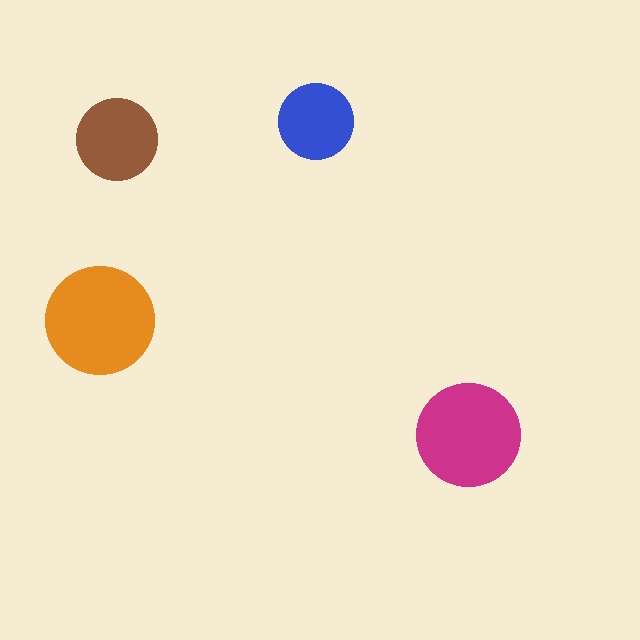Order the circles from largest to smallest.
the orange one, the magenta one, the brown one, the blue one.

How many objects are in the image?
There are 4 objects in the image.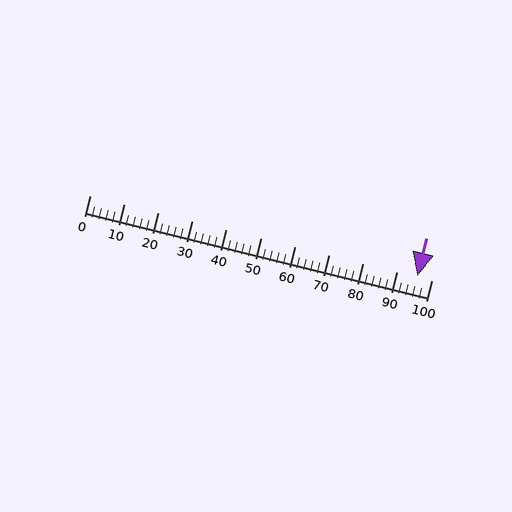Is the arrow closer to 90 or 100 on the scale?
The arrow is closer to 100.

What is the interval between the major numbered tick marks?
The major tick marks are spaced 10 units apart.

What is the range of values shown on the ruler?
The ruler shows values from 0 to 100.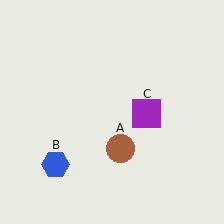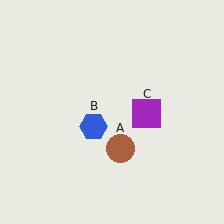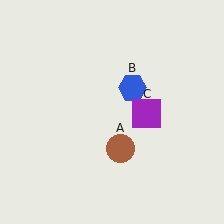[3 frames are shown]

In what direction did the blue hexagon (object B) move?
The blue hexagon (object B) moved up and to the right.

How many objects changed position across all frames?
1 object changed position: blue hexagon (object B).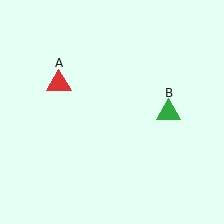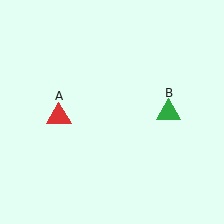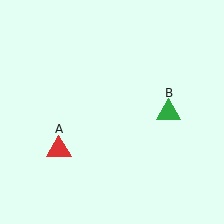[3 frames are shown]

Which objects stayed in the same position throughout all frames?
Green triangle (object B) remained stationary.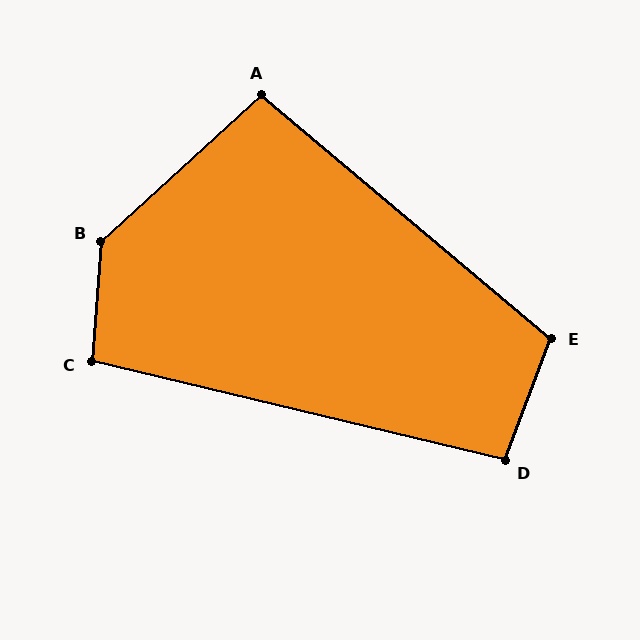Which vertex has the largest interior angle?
B, at approximately 137 degrees.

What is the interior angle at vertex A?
Approximately 98 degrees (obtuse).